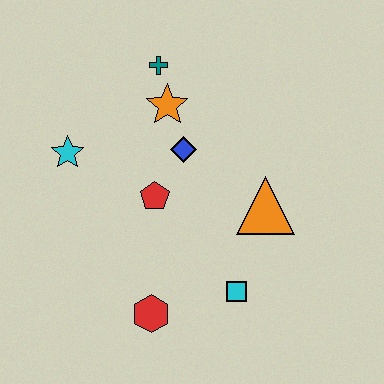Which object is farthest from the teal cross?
The red hexagon is farthest from the teal cross.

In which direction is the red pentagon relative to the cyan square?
The red pentagon is above the cyan square.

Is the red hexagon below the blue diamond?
Yes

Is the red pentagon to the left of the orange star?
Yes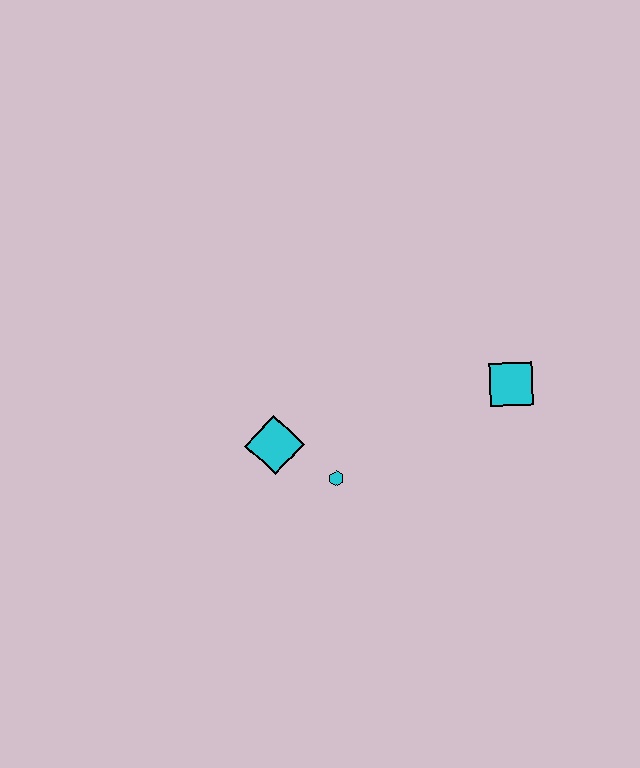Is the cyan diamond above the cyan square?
No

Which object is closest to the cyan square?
The cyan hexagon is closest to the cyan square.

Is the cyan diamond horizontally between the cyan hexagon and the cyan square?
No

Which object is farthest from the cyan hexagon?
The cyan square is farthest from the cyan hexagon.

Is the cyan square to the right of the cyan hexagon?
Yes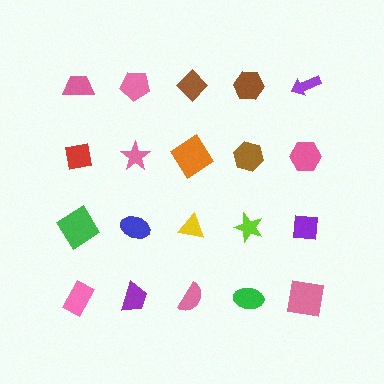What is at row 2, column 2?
A pink star.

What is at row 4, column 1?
A pink rectangle.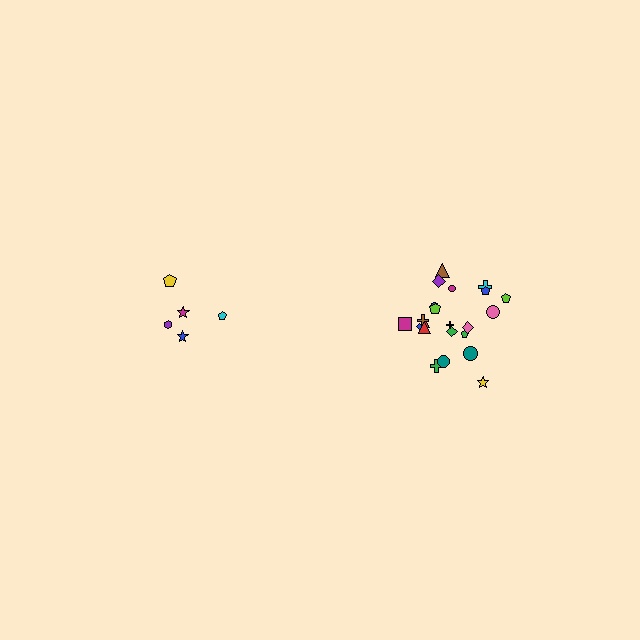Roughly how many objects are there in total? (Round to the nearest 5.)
Roughly 25 objects in total.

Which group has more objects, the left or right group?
The right group.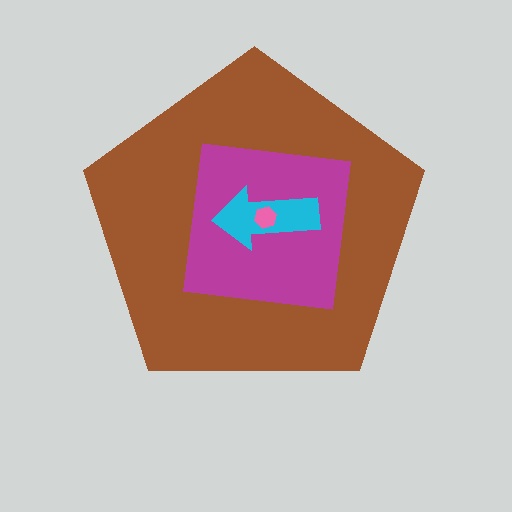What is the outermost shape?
The brown pentagon.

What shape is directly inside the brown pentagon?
The magenta square.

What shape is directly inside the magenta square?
The cyan arrow.